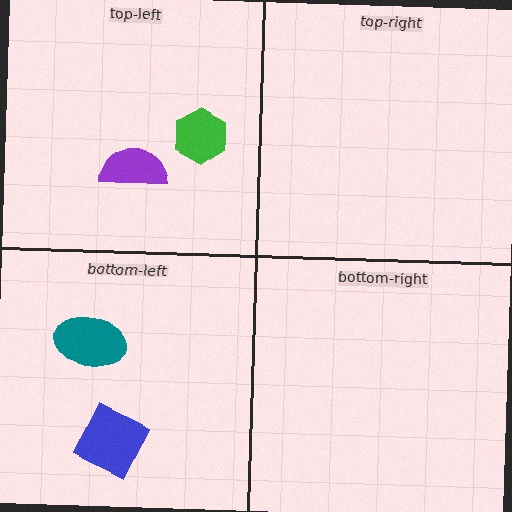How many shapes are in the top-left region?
2.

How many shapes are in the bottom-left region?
2.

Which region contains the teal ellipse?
The bottom-left region.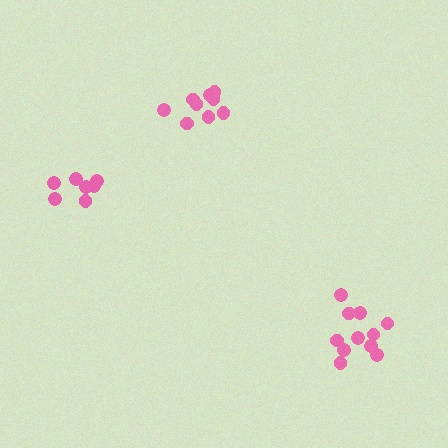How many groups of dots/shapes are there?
There are 3 groups.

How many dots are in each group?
Group 1: 7 dots, Group 2: 11 dots, Group 3: 9 dots (27 total).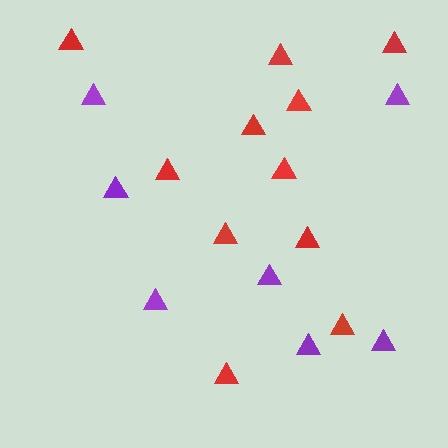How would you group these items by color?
There are 2 groups: one group of red triangles (11) and one group of purple triangles (7).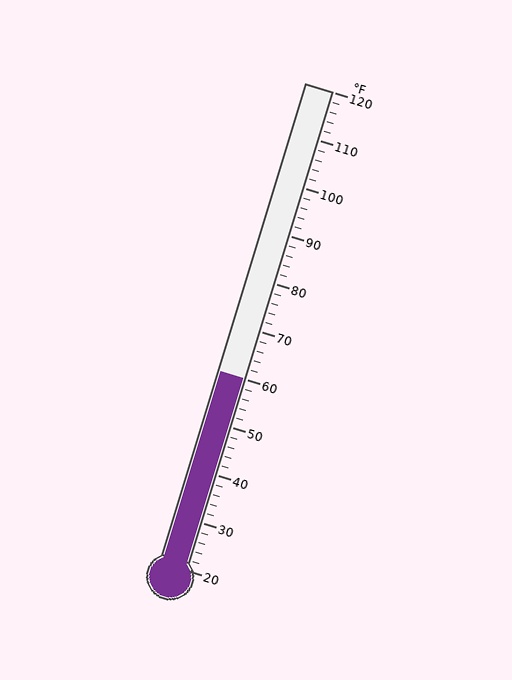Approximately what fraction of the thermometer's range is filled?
The thermometer is filled to approximately 40% of its range.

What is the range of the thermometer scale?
The thermometer scale ranges from 20°F to 120°F.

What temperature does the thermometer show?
The thermometer shows approximately 60°F.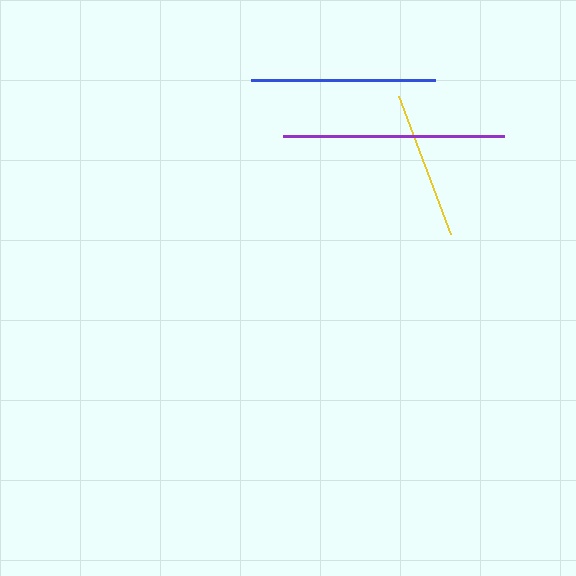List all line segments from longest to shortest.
From longest to shortest: purple, blue, yellow.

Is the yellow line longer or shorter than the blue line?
The blue line is longer than the yellow line.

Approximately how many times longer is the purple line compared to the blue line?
The purple line is approximately 1.2 times the length of the blue line.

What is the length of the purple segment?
The purple segment is approximately 221 pixels long.